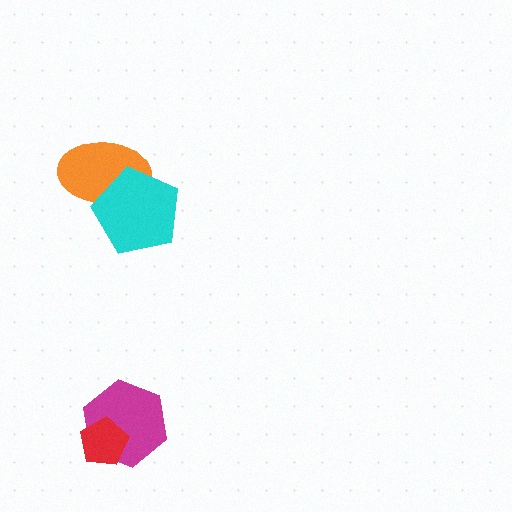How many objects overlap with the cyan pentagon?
1 object overlaps with the cyan pentagon.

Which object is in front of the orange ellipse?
The cyan pentagon is in front of the orange ellipse.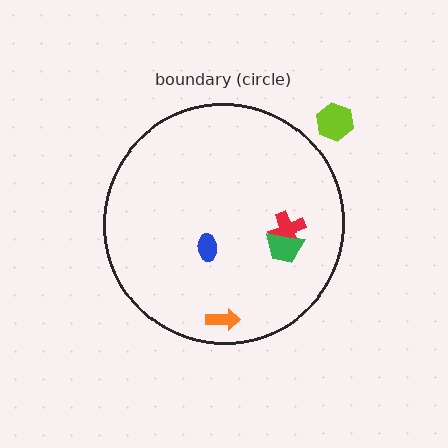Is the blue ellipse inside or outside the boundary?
Inside.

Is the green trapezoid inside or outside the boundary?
Inside.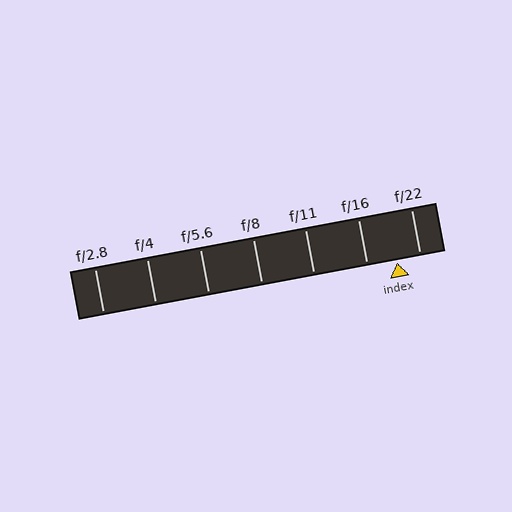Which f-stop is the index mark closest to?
The index mark is closest to f/22.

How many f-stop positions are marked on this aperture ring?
There are 7 f-stop positions marked.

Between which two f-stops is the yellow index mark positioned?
The index mark is between f/16 and f/22.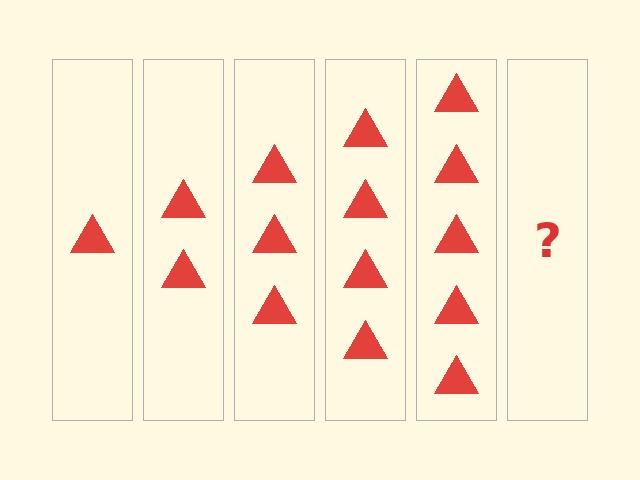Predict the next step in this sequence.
The next step is 6 triangles.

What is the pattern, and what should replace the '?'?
The pattern is that each step adds one more triangle. The '?' should be 6 triangles.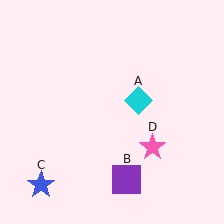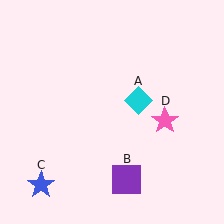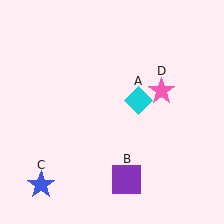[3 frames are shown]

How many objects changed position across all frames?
1 object changed position: pink star (object D).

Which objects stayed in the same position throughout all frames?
Cyan diamond (object A) and purple square (object B) and blue star (object C) remained stationary.